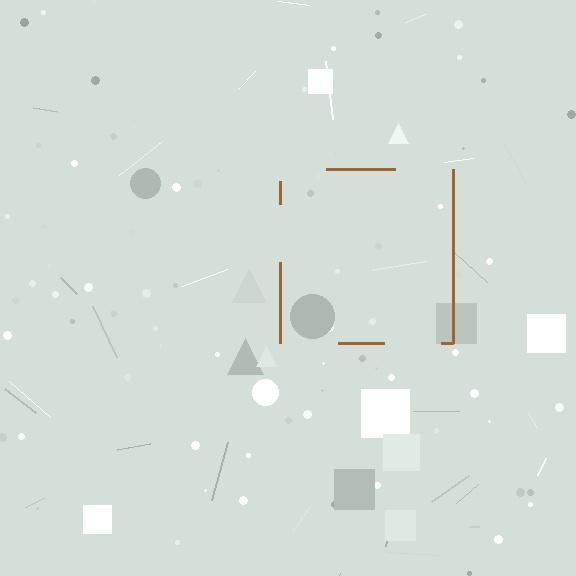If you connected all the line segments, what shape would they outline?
They would outline a square.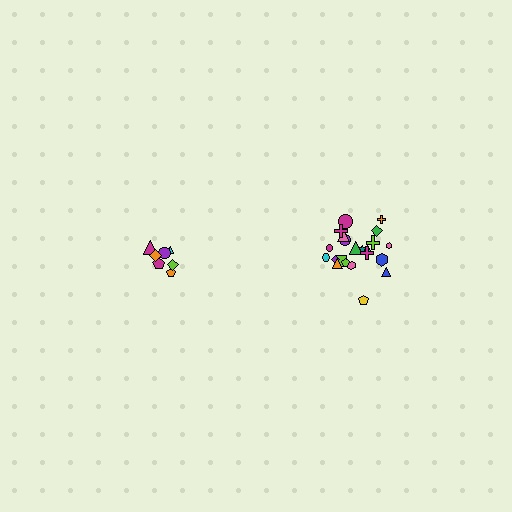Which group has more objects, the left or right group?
The right group.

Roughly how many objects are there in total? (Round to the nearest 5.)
Roughly 30 objects in total.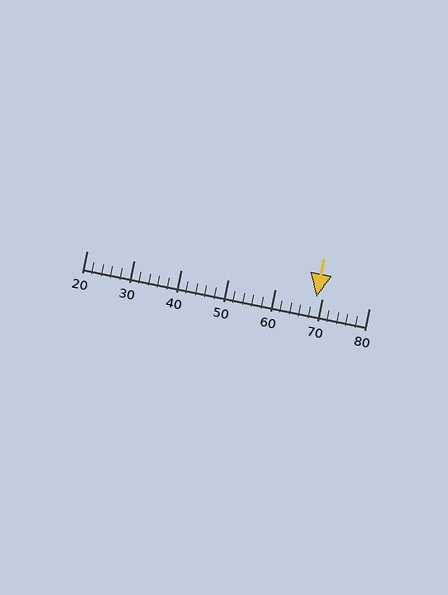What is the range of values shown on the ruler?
The ruler shows values from 20 to 80.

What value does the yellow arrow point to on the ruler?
The yellow arrow points to approximately 69.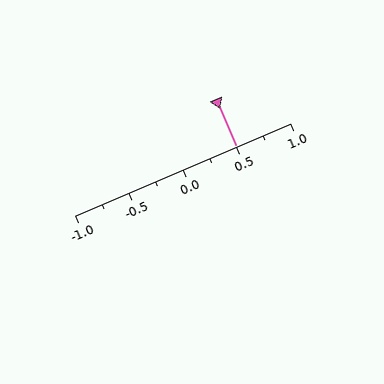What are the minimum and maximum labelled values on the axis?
The axis runs from -1.0 to 1.0.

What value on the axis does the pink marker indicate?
The marker indicates approximately 0.5.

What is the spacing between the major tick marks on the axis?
The major ticks are spaced 0.5 apart.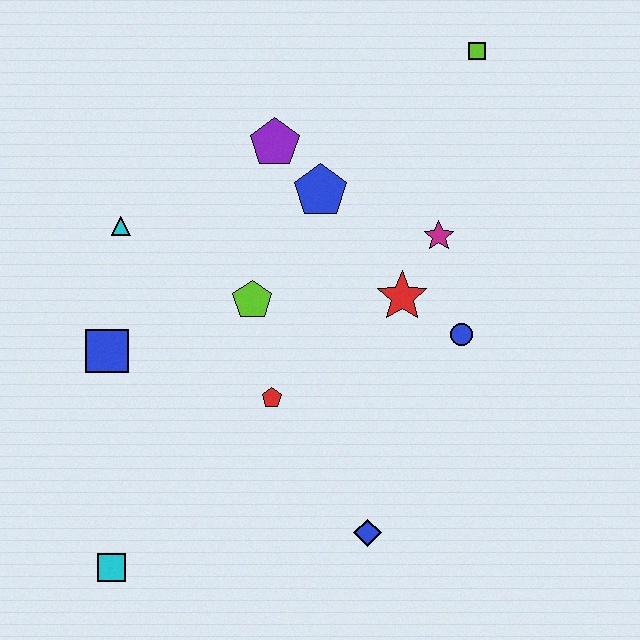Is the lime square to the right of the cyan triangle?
Yes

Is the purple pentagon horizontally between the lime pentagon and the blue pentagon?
Yes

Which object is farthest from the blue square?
The lime square is farthest from the blue square.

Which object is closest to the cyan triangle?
The blue square is closest to the cyan triangle.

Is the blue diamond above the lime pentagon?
No